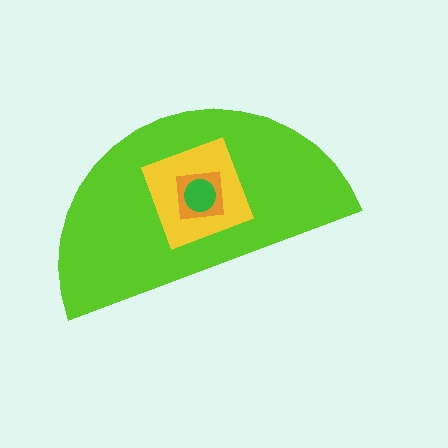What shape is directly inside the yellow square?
The orange square.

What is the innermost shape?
The green circle.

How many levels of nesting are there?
4.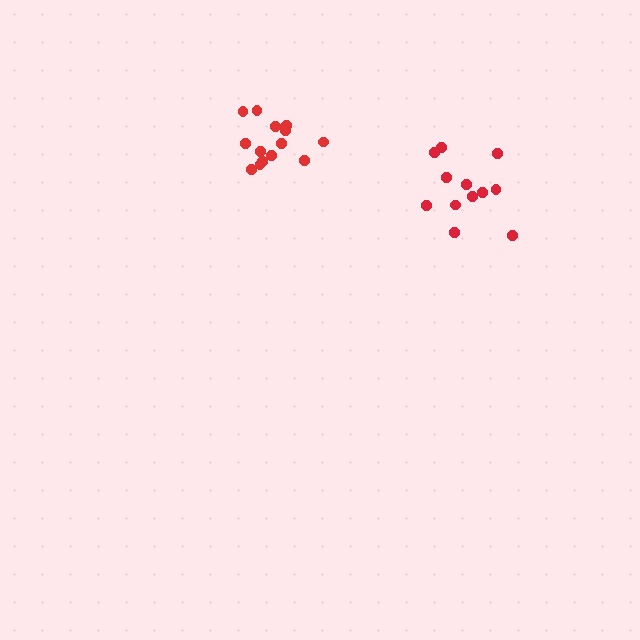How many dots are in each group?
Group 1: 14 dots, Group 2: 12 dots (26 total).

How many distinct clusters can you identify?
There are 2 distinct clusters.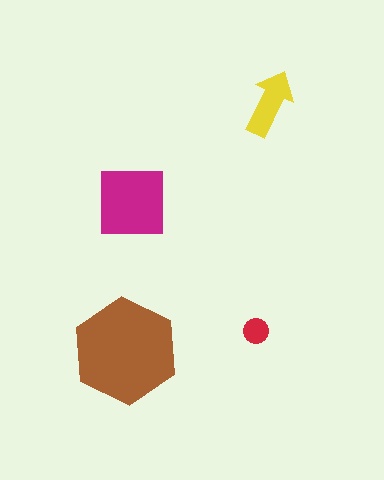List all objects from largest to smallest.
The brown hexagon, the magenta square, the yellow arrow, the red circle.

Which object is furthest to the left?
The brown hexagon is leftmost.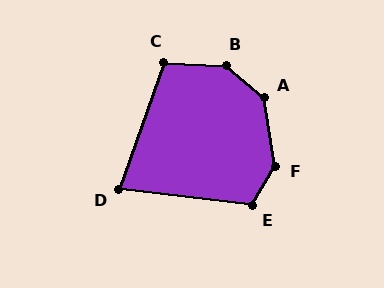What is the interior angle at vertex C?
Approximately 107 degrees (obtuse).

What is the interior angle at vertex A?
Approximately 139 degrees (obtuse).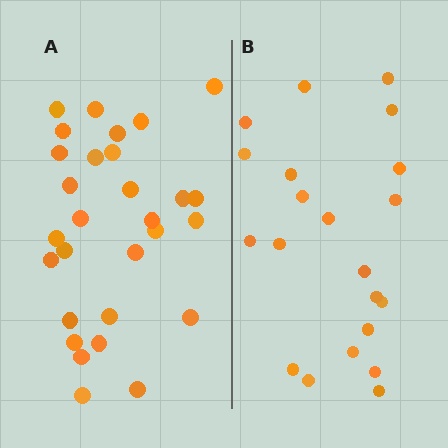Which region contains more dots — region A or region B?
Region A (the left region) has more dots.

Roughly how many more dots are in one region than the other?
Region A has roughly 8 or so more dots than region B.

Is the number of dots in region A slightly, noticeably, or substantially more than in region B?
Region A has noticeably more, but not dramatically so. The ratio is roughly 1.4 to 1.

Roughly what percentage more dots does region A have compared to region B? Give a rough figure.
About 40% more.